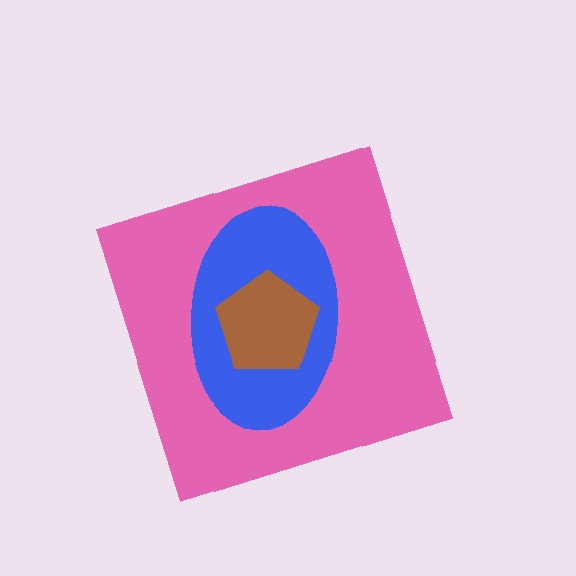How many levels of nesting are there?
3.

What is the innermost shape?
The brown pentagon.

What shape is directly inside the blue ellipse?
The brown pentagon.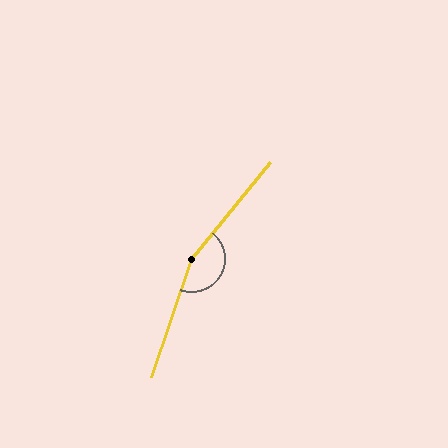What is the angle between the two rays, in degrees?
Approximately 159 degrees.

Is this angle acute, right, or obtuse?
It is obtuse.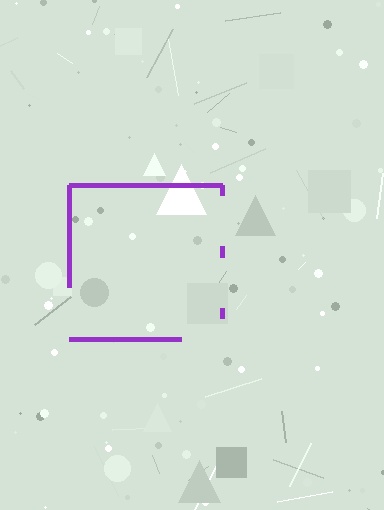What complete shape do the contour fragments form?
The contour fragments form a square.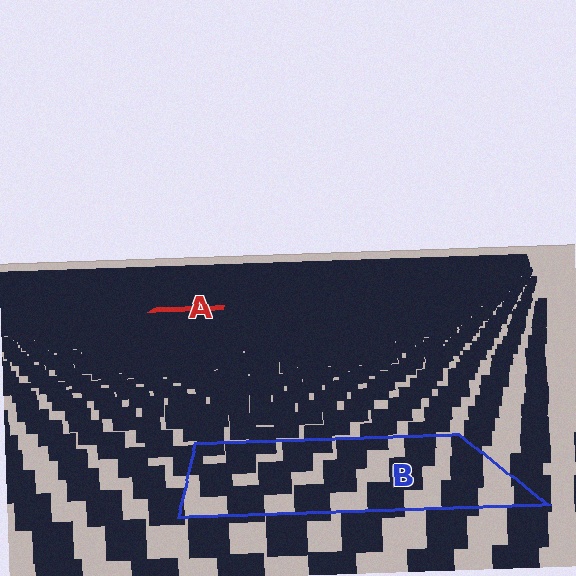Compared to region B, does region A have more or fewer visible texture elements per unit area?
Region A has more texture elements per unit area — they are packed more densely because it is farther away.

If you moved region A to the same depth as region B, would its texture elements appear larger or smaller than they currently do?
They would appear larger. At a closer depth, the same texture elements are projected at a bigger on-screen size.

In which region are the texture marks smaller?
The texture marks are smaller in region A, because it is farther away.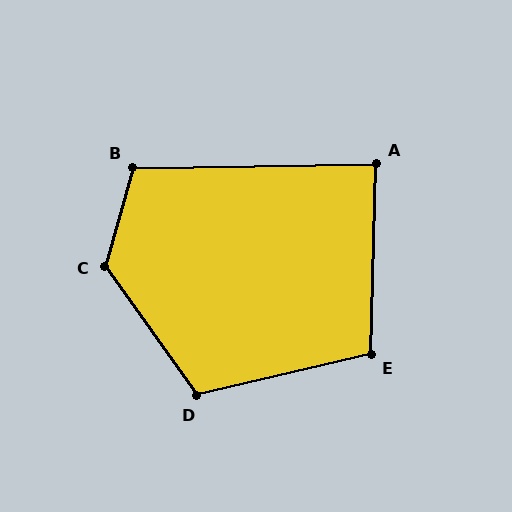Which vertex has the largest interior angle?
C, at approximately 129 degrees.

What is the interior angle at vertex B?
Approximately 107 degrees (obtuse).